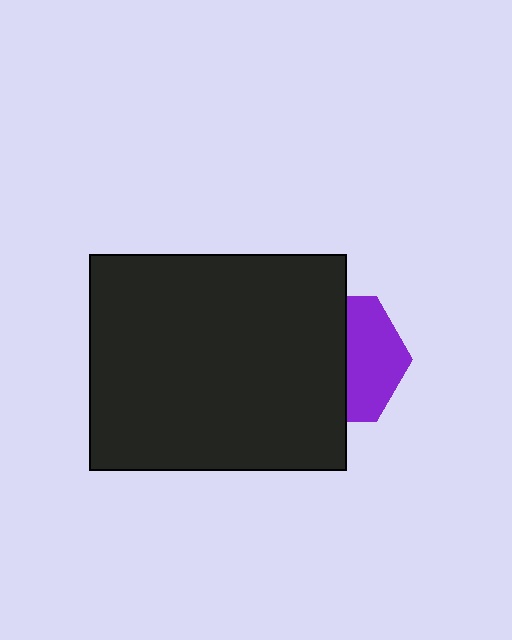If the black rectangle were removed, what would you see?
You would see the complete purple hexagon.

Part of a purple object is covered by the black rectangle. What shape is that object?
It is a hexagon.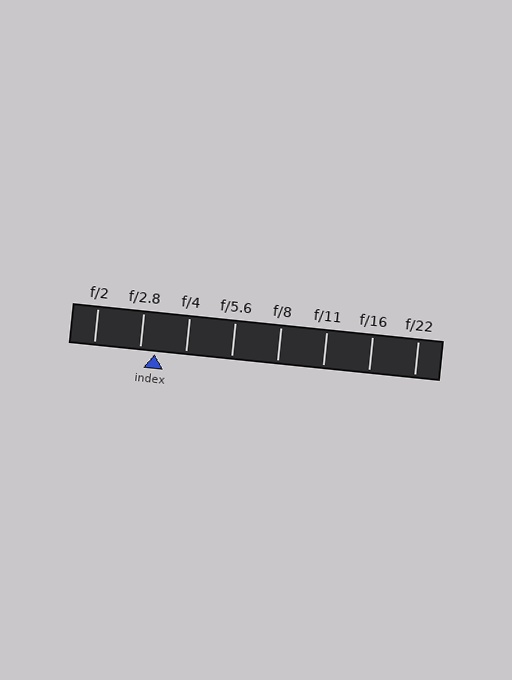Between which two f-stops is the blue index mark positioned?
The index mark is between f/2.8 and f/4.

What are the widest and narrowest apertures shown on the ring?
The widest aperture shown is f/2 and the narrowest is f/22.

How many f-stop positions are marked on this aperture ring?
There are 8 f-stop positions marked.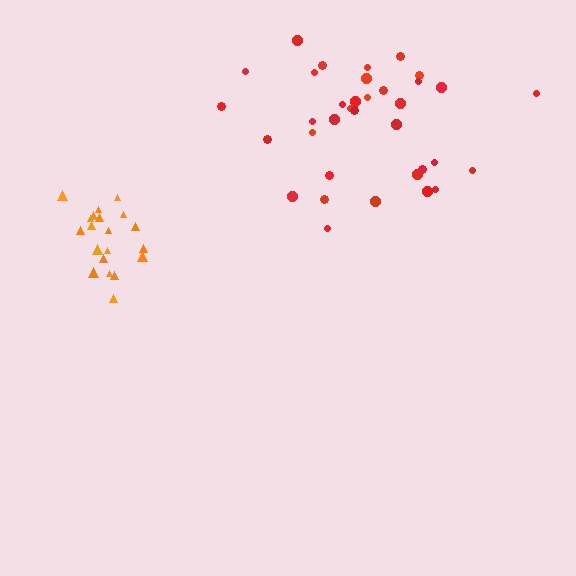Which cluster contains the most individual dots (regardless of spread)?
Red (35).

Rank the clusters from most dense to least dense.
orange, red.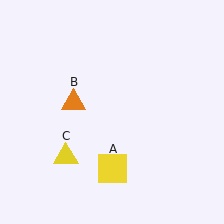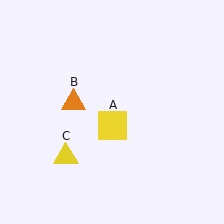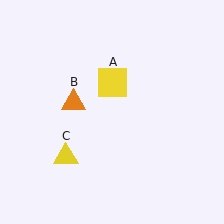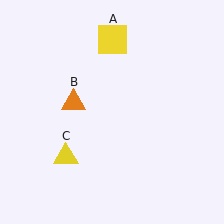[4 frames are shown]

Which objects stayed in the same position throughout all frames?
Orange triangle (object B) and yellow triangle (object C) remained stationary.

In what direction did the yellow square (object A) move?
The yellow square (object A) moved up.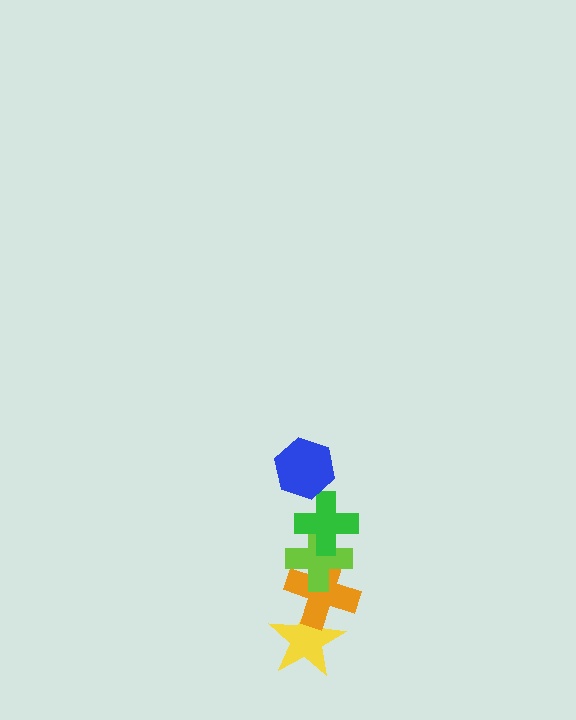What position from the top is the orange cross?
The orange cross is 4th from the top.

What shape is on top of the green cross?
The blue hexagon is on top of the green cross.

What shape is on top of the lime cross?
The green cross is on top of the lime cross.